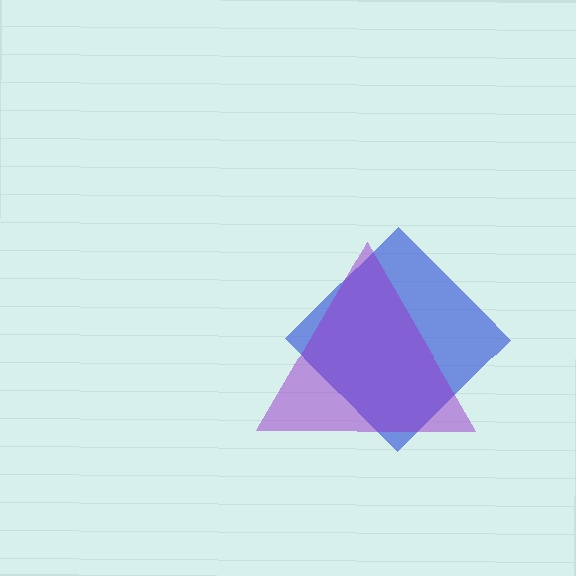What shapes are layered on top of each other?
The layered shapes are: a blue diamond, a purple triangle.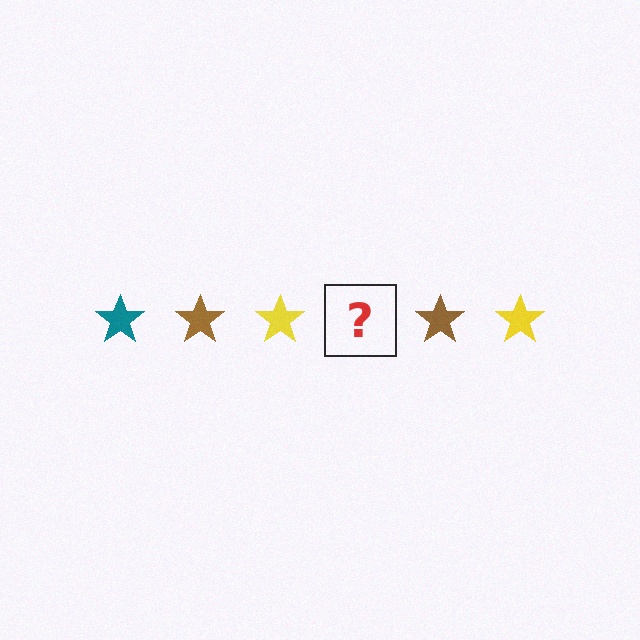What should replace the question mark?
The question mark should be replaced with a teal star.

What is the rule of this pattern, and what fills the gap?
The rule is that the pattern cycles through teal, brown, yellow stars. The gap should be filled with a teal star.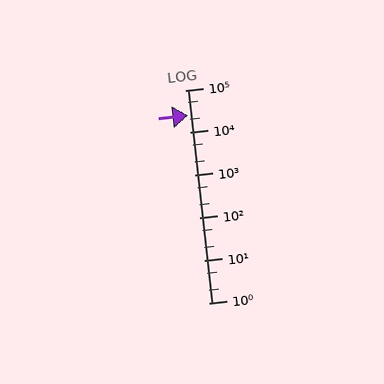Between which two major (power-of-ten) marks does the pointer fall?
The pointer is between 10000 and 100000.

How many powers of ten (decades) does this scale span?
The scale spans 5 decades, from 1 to 100000.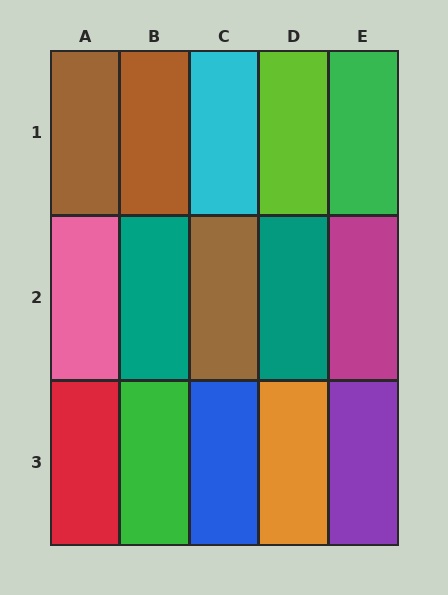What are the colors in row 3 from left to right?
Red, green, blue, orange, purple.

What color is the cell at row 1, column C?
Cyan.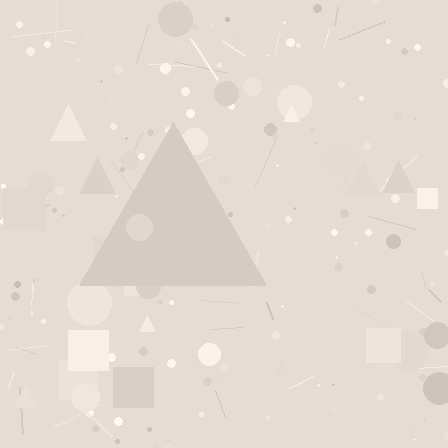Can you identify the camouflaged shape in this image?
The camouflaged shape is a triangle.